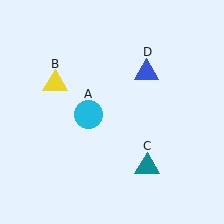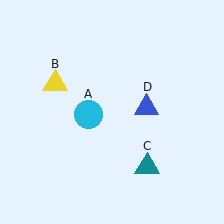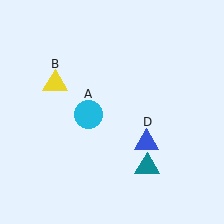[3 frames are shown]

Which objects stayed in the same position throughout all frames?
Cyan circle (object A) and yellow triangle (object B) and teal triangle (object C) remained stationary.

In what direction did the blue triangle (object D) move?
The blue triangle (object D) moved down.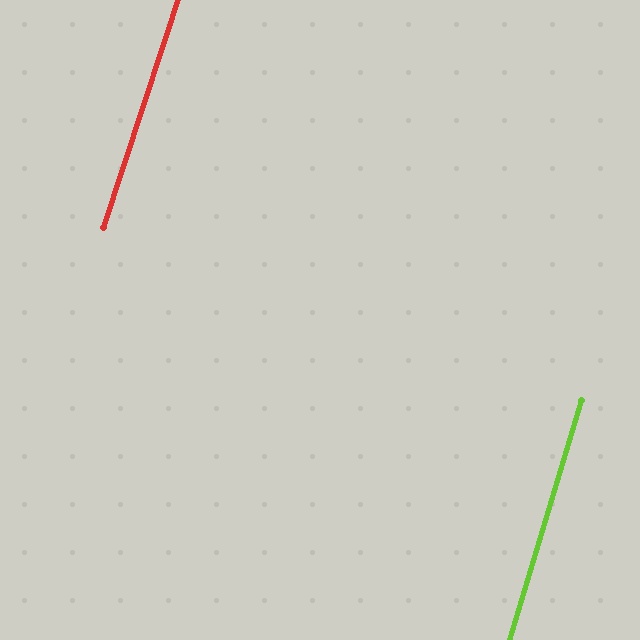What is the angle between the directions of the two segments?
Approximately 1 degree.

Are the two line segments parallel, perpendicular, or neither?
Parallel — their directions differ by only 1.3°.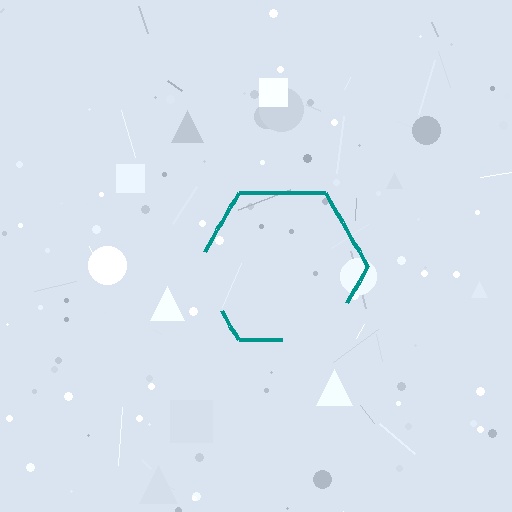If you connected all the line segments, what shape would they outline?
They would outline a hexagon.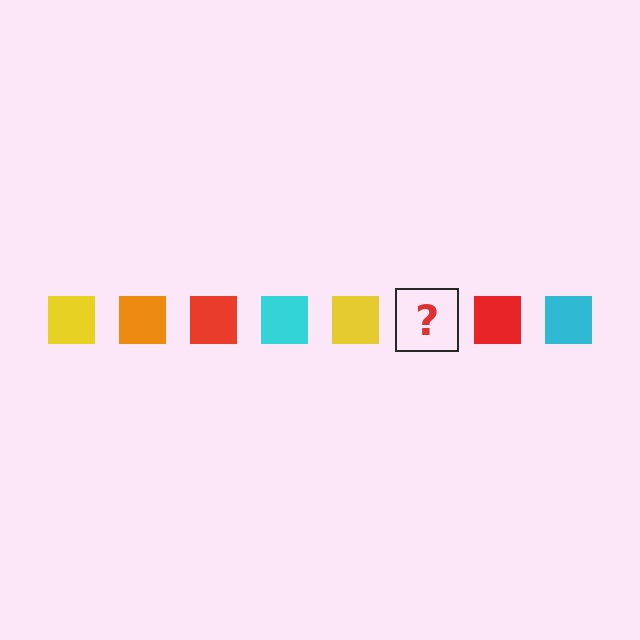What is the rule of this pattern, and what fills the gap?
The rule is that the pattern cycles through yellow, orange, red, cyan squares. The gap should be filled with an orange square.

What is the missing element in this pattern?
The missing element is an orange square.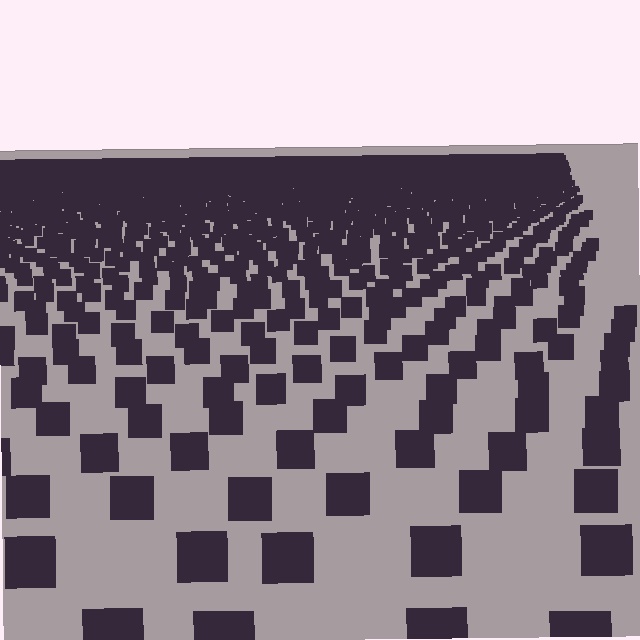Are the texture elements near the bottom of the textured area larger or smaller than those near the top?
Larger. Near the bottom, elements are closer to the viewer and appear at a bigger on-screen size.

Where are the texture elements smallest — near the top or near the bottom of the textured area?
Near the top.